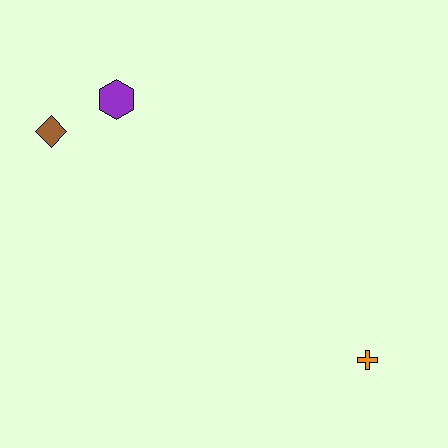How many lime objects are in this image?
There are no lime objects.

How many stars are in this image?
There are no stars.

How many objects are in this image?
There are 3 objects.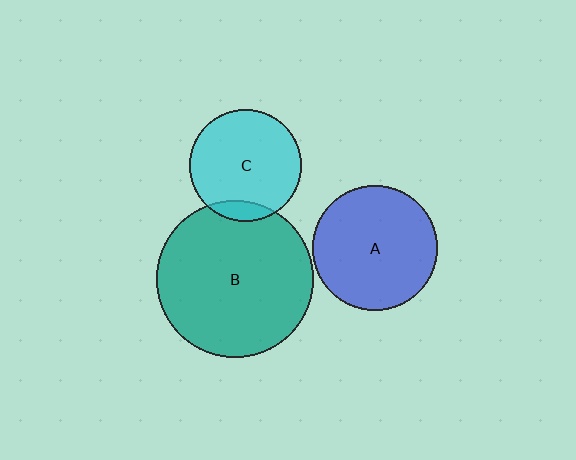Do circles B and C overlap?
Yes.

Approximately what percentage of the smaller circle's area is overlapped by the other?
Approximately 10%.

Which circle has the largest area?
Circle B (teal).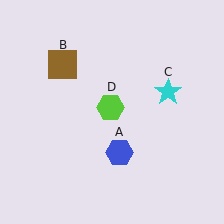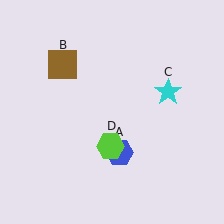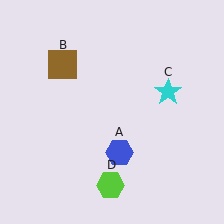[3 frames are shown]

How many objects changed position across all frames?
1 object changed position: lime hexagon (object D).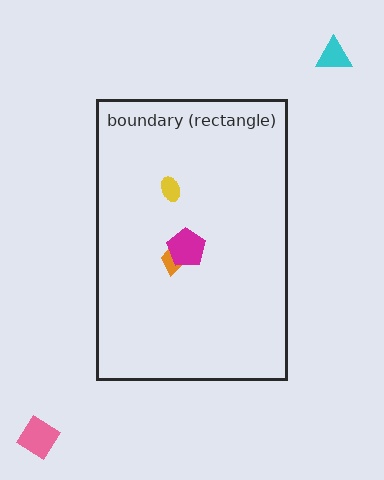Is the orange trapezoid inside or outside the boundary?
Inside.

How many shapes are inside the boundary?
3 inside, 2 outside.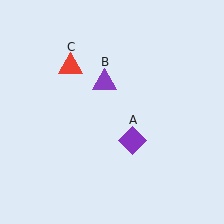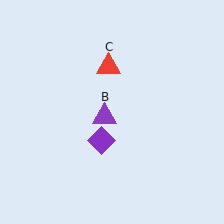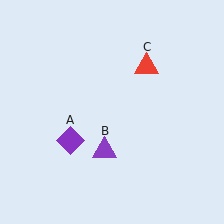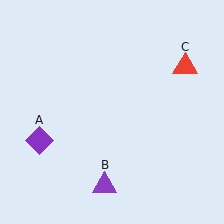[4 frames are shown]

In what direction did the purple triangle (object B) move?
The purple triangle (object B) moved down.